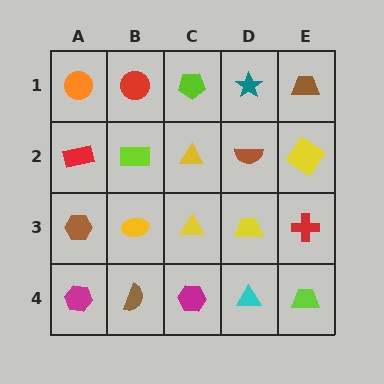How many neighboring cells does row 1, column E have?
2.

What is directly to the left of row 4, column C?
A brown semicircle.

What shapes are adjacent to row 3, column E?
A yellow diamond (row 2, column E), a lime trapezoid (row 4, column E), a yellow trapezoid (row 3, column D).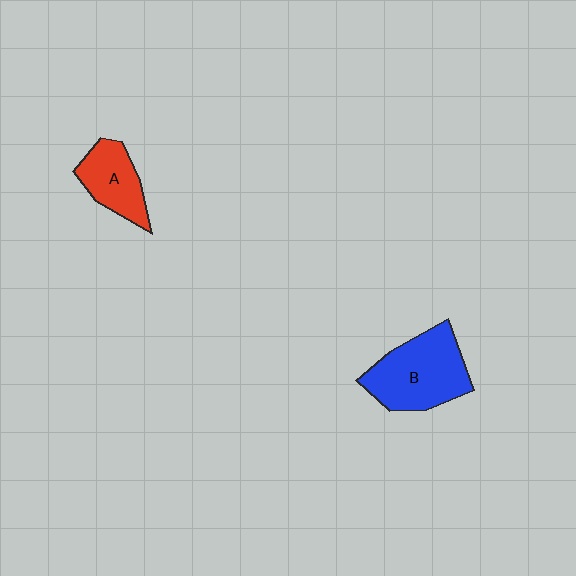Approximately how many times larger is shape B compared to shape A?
Approximately 1.6 times.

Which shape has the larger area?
Shape B (blue).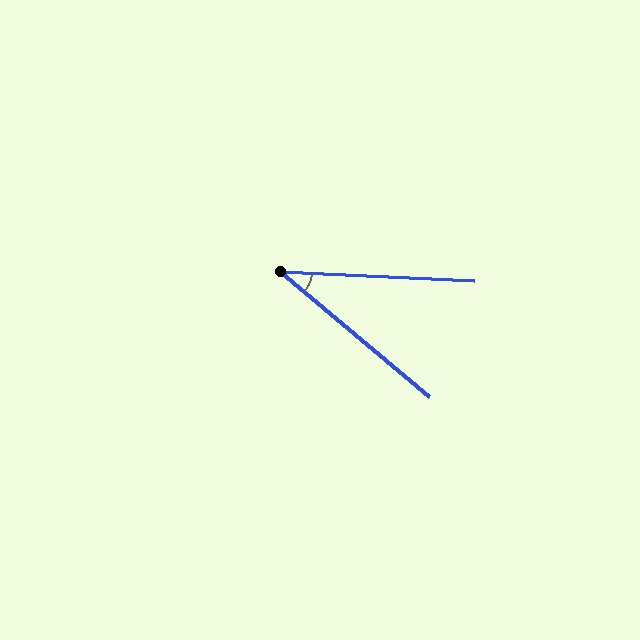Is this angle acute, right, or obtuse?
It is acute.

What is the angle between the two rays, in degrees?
Approximately 37 degrees.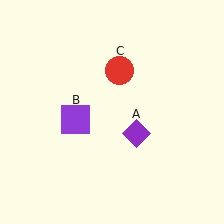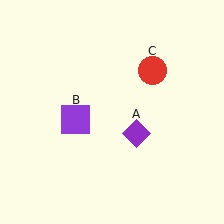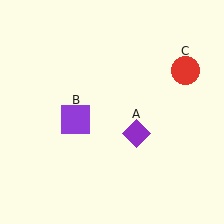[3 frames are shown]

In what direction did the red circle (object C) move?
The red circle (object C) moved right.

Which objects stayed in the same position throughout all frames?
Purple diamond (object A) and purple square (object B) remained stationary.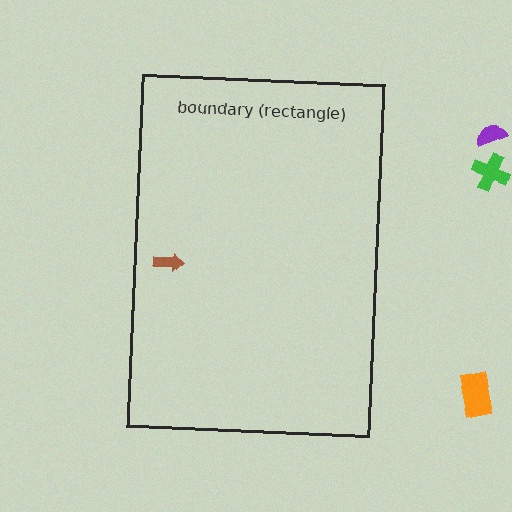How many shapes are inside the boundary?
1 inside, 3 outside.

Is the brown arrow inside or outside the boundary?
Inside.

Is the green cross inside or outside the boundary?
Outside.